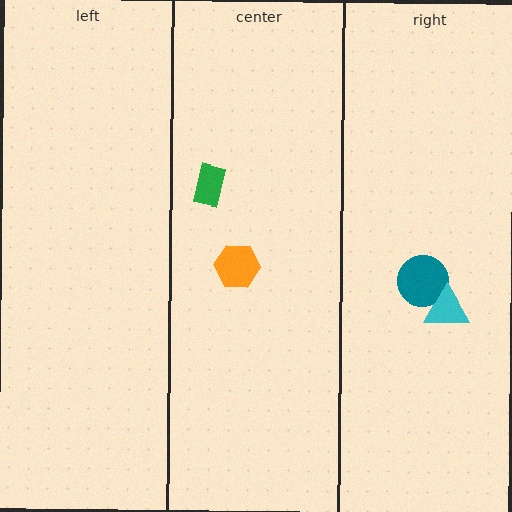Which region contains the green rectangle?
The center region.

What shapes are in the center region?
The green rectangle, the orange hexagon.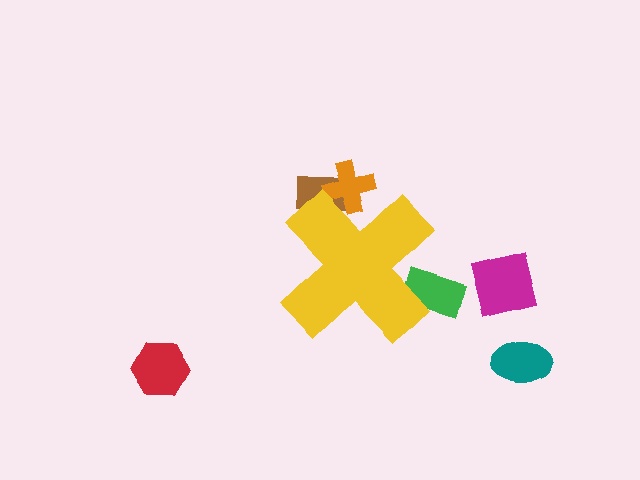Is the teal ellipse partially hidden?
No, the teal ellipse is fully visible.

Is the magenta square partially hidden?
No, the magenta square is fully visible.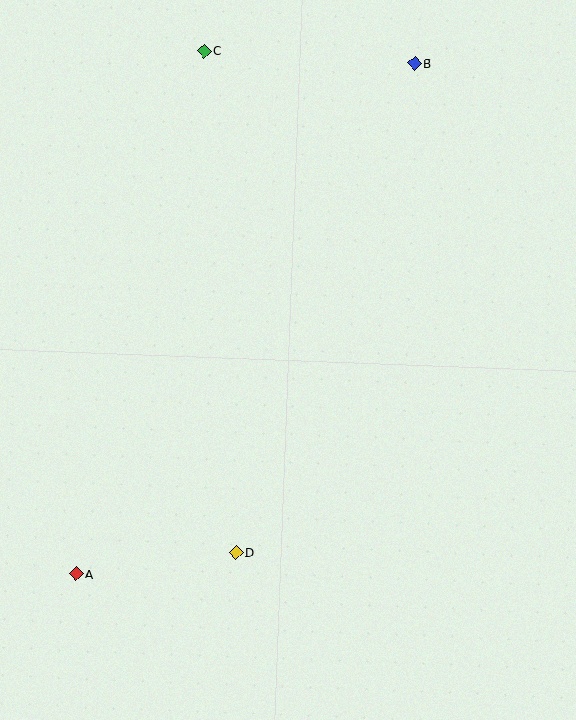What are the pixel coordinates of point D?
Point D is at (236, 552).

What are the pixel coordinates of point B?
Point B is at (414, 63).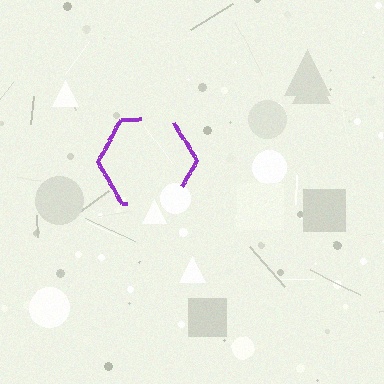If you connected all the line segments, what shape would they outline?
They would outline a hexagon.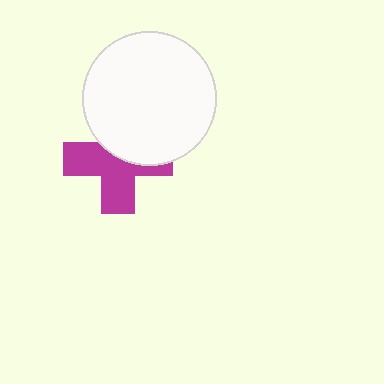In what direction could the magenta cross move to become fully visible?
The magenta cross could move down. That would shift it out from behind the white circle entirely.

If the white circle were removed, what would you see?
You would see the complete magenta cross.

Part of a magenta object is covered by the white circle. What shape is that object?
It is a cross.